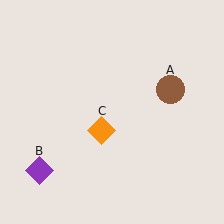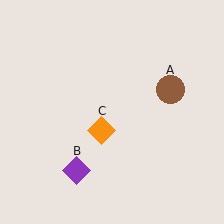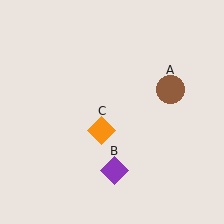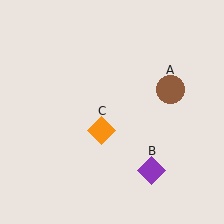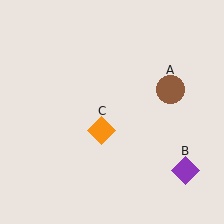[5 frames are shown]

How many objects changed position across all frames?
1 object changed position: purple diamond (object B).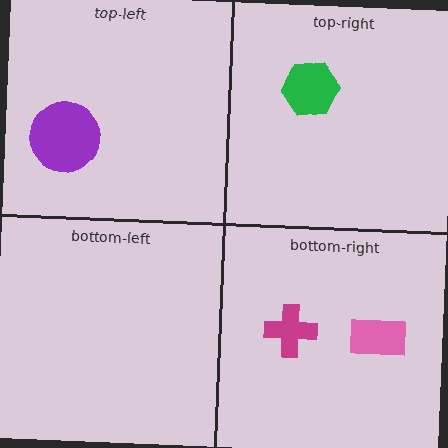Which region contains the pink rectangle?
The bottom-right region.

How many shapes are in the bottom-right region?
2.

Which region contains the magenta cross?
The bottom-right region.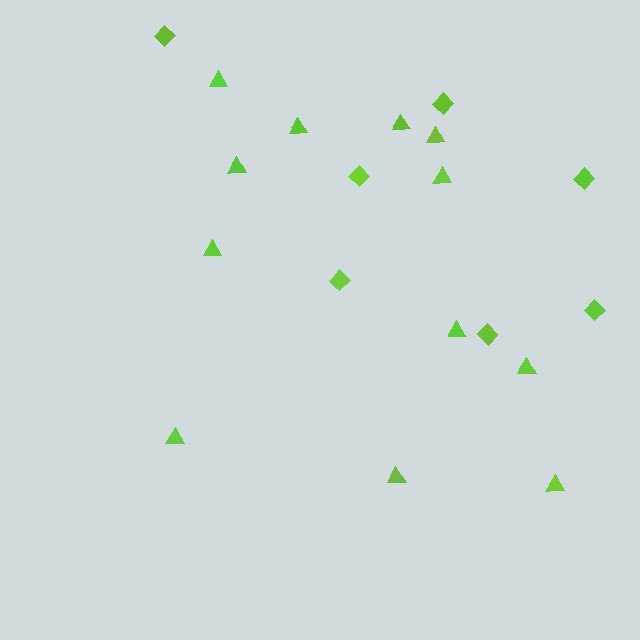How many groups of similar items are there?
There are 2 groups: one group of diamonds (7) and one group of triangles (12).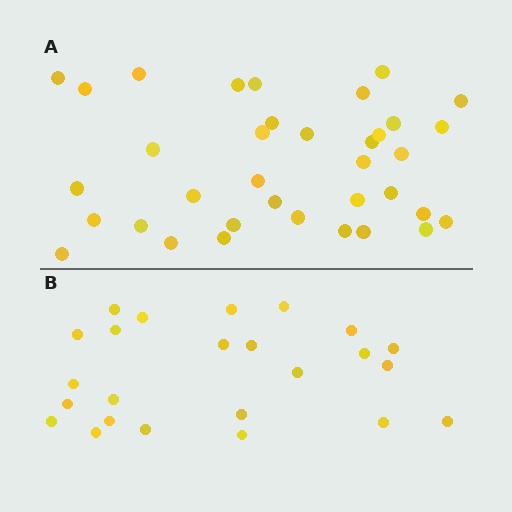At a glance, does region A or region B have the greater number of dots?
Region A (the top region) has more dots.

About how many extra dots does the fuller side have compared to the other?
Region A has roughly 12 or so more dots than region B.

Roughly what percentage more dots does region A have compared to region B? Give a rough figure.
About 50% more.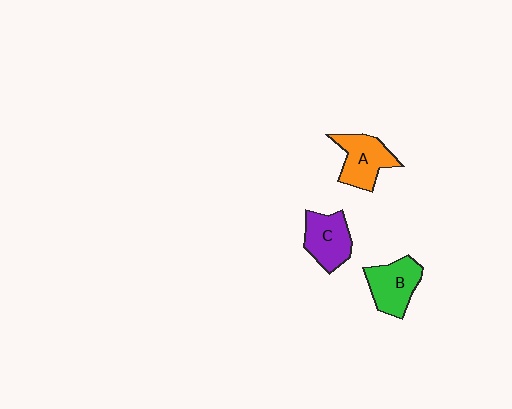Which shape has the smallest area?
Shape C (purple).